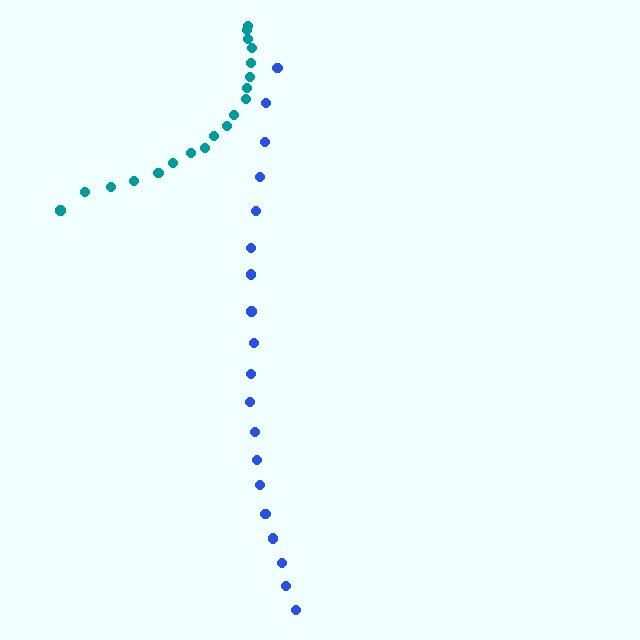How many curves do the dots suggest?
There are 2 distinct paths.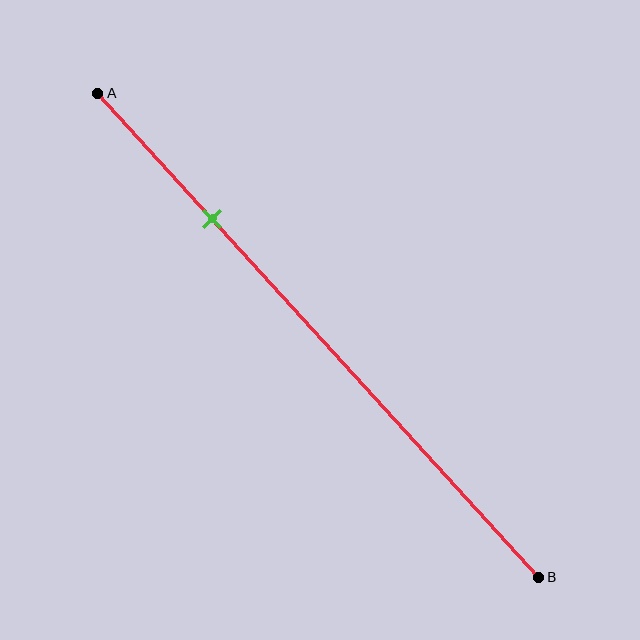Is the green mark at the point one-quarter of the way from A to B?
Yes, the mark is approximately at the one-quarter point.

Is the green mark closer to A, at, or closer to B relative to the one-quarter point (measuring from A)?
The green mark is approximately at the one-quarter point of segment AB.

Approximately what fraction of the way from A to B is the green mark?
The green mark is approximately 25% of the way from A to B.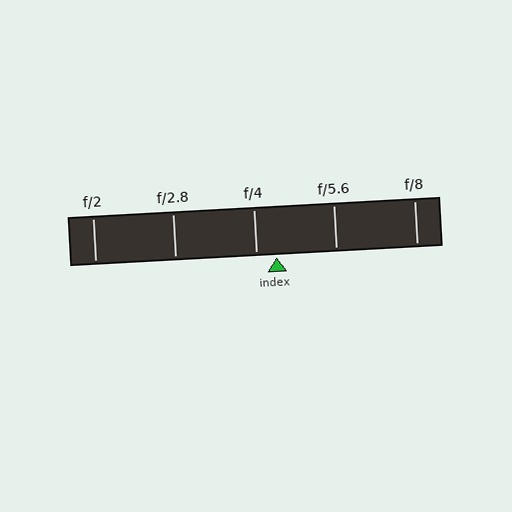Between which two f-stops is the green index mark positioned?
The index mark is between f/4 and f/5.6.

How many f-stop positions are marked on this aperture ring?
There are 5 f-stop positions marked.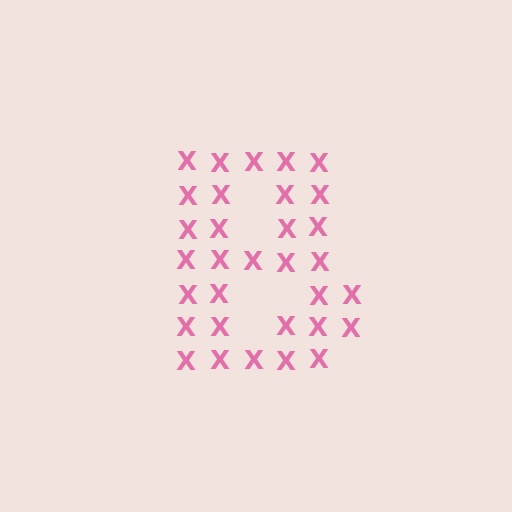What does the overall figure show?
The overall figure shows the letter B.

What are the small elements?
The small elements are letter X's.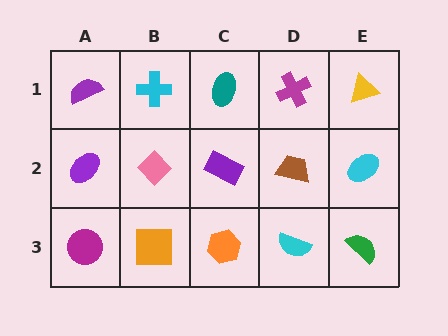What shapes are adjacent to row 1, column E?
A cyan ellipse (row 2, column E), a magenta cross (row 1, column D).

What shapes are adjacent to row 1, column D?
A brown trapezoid (row 2, column D), a teal ellipse (row 1, column C), a yellow triangle (row 1, column E).